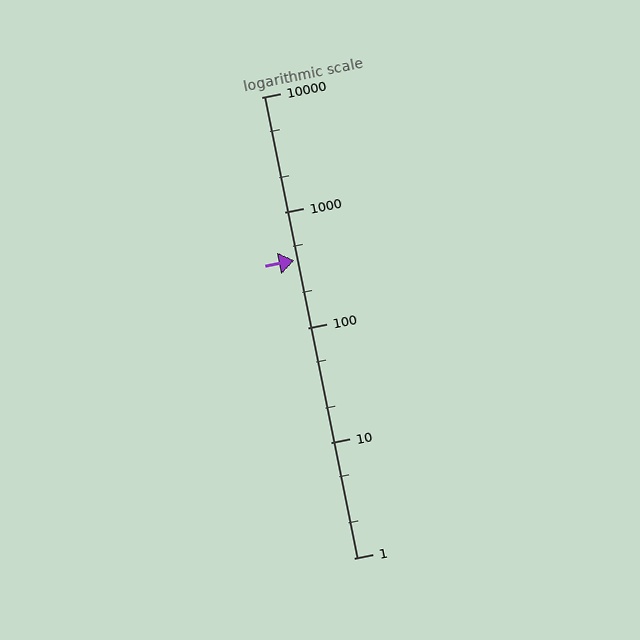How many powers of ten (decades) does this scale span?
The scale spans 4 decades, from 1 to 10000.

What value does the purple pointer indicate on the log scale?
The pointer indicates approximately 380.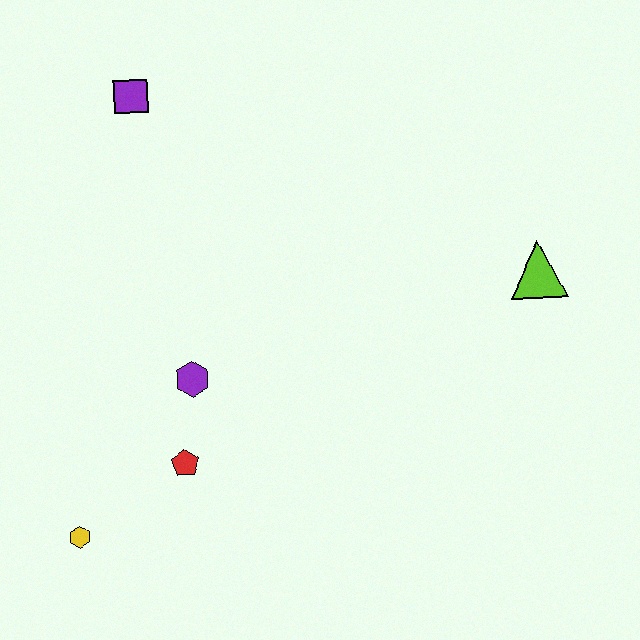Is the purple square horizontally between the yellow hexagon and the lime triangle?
Yes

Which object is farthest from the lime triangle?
The yellow hexagon is farthest from the lime triangle.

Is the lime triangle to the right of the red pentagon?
Yes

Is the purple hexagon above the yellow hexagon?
Yes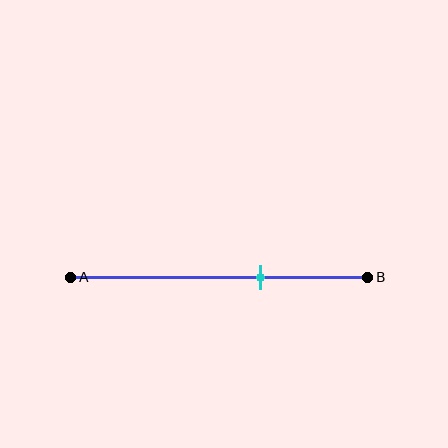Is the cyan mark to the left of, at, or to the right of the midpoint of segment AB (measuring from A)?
The cyan mark is to the right of the midpoint of segment AB.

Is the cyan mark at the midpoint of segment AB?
No, the mark is at about 65% from A, not at the 50% midpoint.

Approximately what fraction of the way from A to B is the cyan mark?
The cyan mark is approximately 65% of the way from A to B.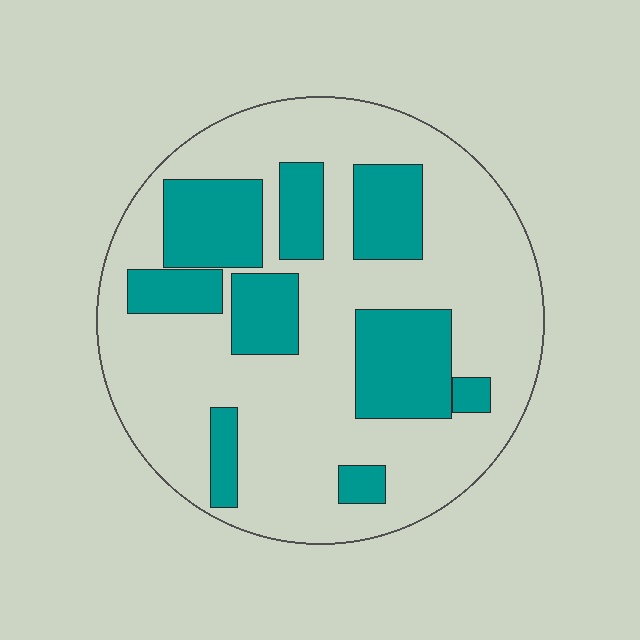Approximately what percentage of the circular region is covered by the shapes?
Approximately 30%.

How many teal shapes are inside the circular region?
9.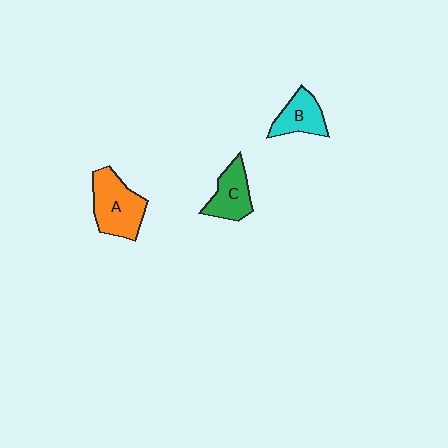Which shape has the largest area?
Shape A (orange).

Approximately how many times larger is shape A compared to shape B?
Approximately 1.6 times.